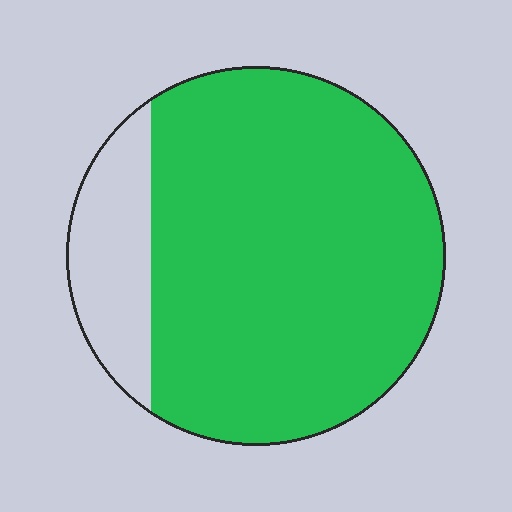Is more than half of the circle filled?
Yes.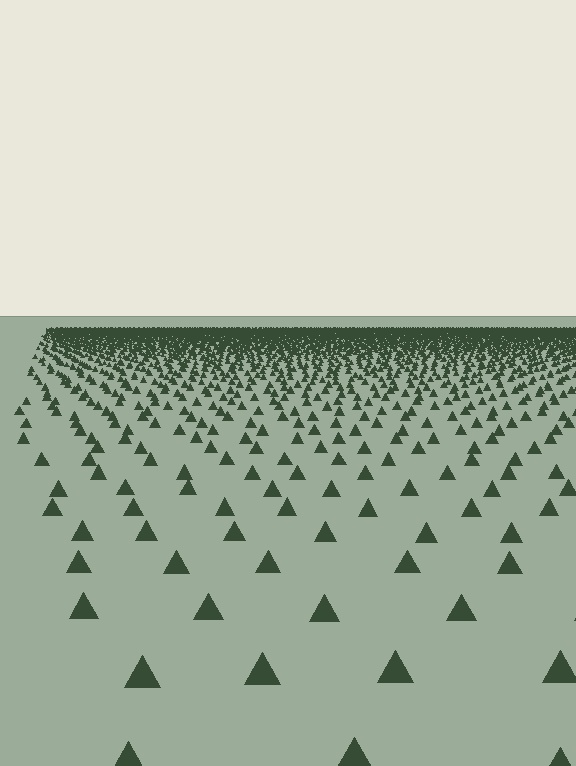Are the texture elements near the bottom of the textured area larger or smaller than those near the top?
Larger. Near the bottom, elements are closer to the viewer and appear at a bigger on-screen size.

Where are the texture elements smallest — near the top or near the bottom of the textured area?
Near the top.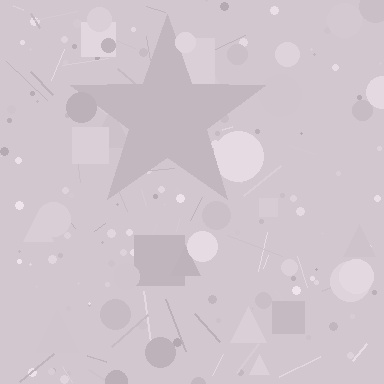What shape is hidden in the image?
A star is hidden in the image.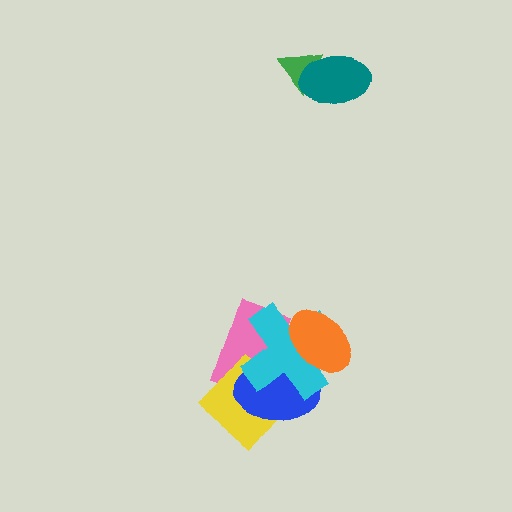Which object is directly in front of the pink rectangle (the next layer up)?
The yellow diamond is directly in front of the pink rectangle.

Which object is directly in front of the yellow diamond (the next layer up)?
The blue ellipse is directly in front of the yellow diamond.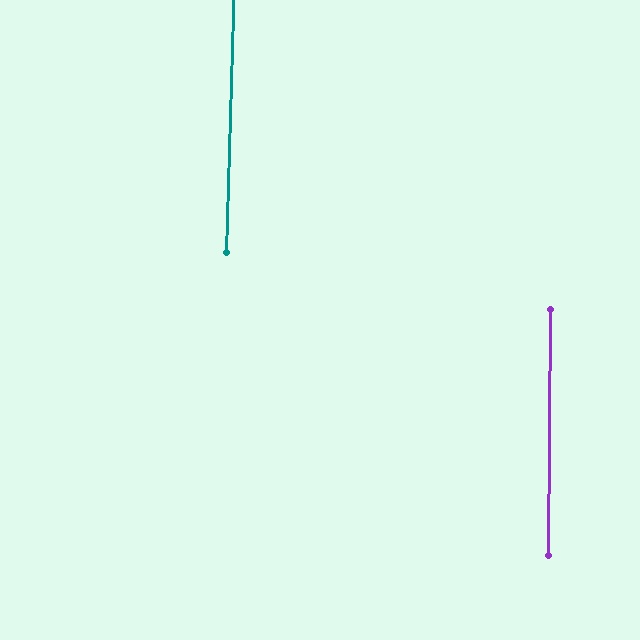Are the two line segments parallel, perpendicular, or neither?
Parallel — their directions differ by only 1.1°.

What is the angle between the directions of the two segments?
Approximately 1 degree.